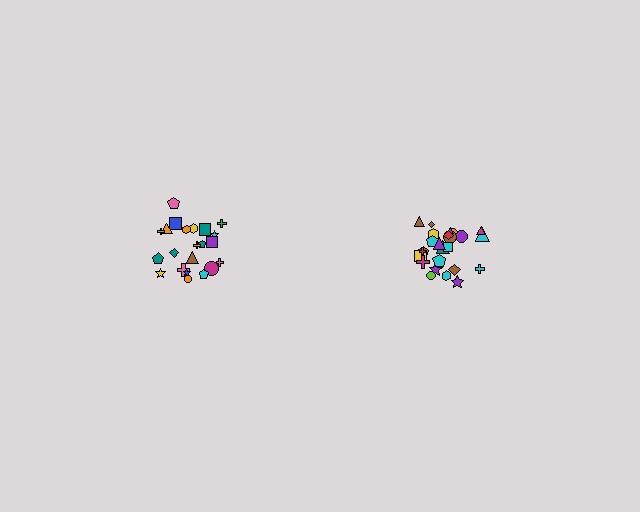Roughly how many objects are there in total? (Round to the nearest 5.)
Roughly 45 objects in total.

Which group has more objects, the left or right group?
The right group.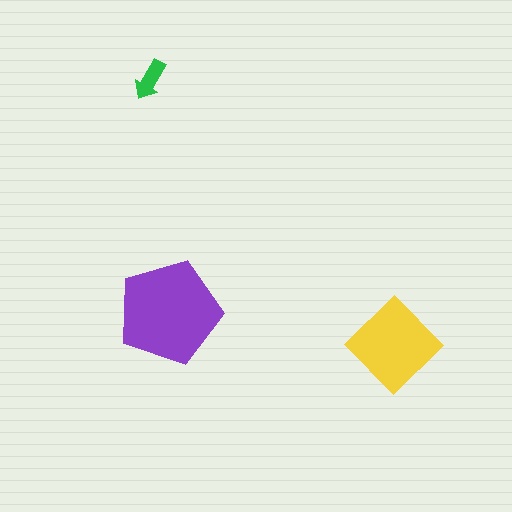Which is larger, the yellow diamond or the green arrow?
The yellow diamond.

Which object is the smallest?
The green arrow.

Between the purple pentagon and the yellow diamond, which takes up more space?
The purple pentagon.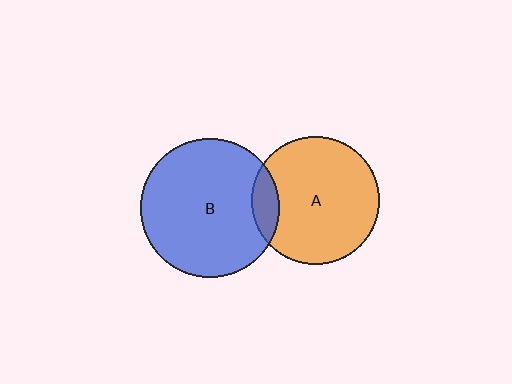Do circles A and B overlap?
Yes.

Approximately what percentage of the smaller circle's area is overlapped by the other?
Approximately 10%.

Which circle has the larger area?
Circle B (blue).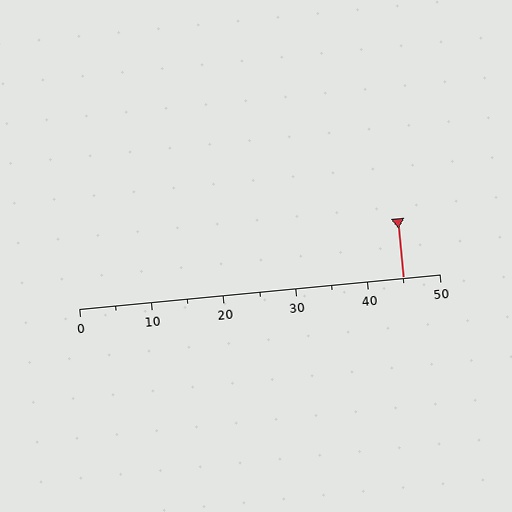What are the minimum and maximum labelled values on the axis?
The axis runs from 0 to 50.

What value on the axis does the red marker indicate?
The marker indicates approximately 45.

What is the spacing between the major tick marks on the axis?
The major ticks are spaced 10 apart.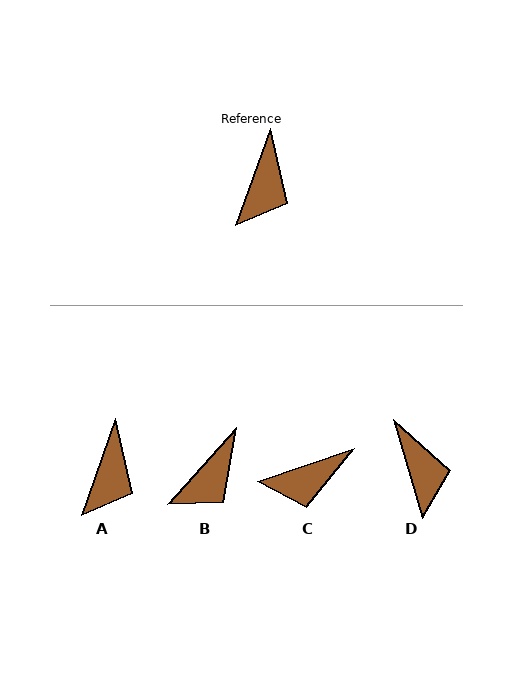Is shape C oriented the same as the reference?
No, it is off by about 52 degrees.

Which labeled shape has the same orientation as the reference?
A.